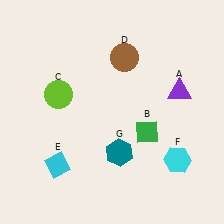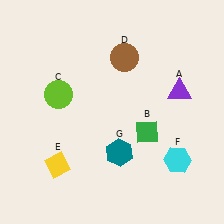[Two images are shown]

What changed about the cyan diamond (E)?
In Image 1, E is cyan. In Image 2, it changed to yellow.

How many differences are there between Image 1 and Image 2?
There is 1 difference between the two images.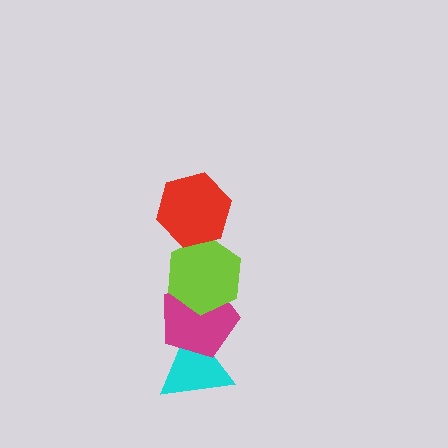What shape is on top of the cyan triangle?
The magenta pentagon is on top of the cyan triangle.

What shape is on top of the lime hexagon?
The red hexagon is on top of the lime hexagon.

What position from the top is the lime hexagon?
The lime hexagon is 2nd from the top.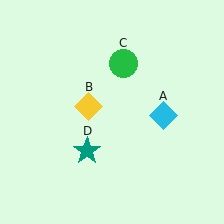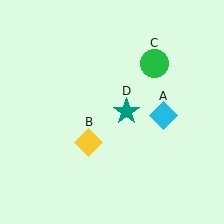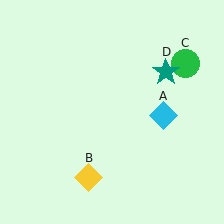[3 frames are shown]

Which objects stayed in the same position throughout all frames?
Cyan diamond (object A) remained stationary.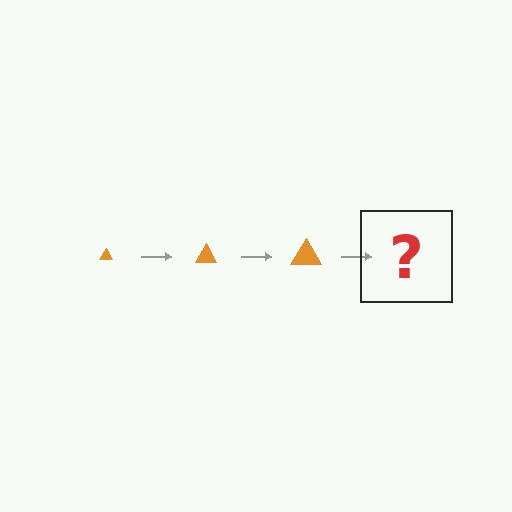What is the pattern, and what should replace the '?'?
The pattern is that the triangle gets progressively larger each step. The '?' should be an orange triangle, larger than the previous one.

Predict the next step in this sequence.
The next step is an orange triangle, larger than the previous one.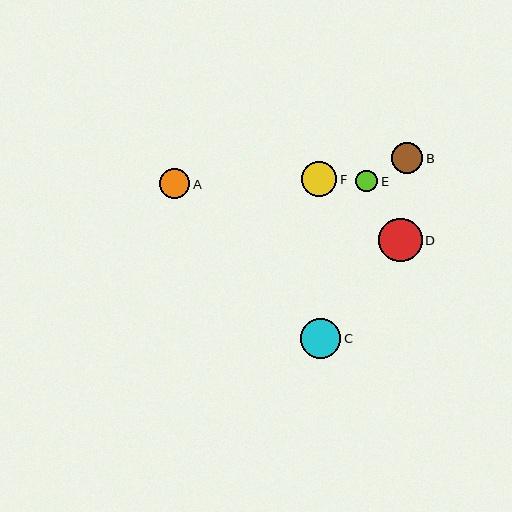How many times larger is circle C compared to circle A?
Circle C is approximately 1.4 times the size of circle A.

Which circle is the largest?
Circle D is the largest with a size of approximately 43 pixels.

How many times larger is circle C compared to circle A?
Circle C is approximately 1.4 times the size of circle A.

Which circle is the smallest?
Circle E is the smallest with a size of approximately 22 pixels.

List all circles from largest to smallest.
From largest to smallest: D, C, F, B, A, E.